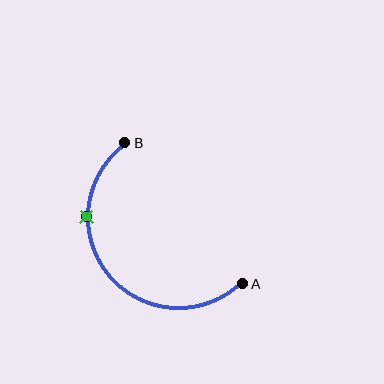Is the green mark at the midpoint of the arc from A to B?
No. The green mark lies on the arc but is closer to endpoint B. The arc midpoint would be at the point on the curve equidistant along the arc from both A and B.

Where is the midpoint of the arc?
The arc midpoint is the point on the curve farthest from the straight line joining A and B. It sits below and to the left of that line.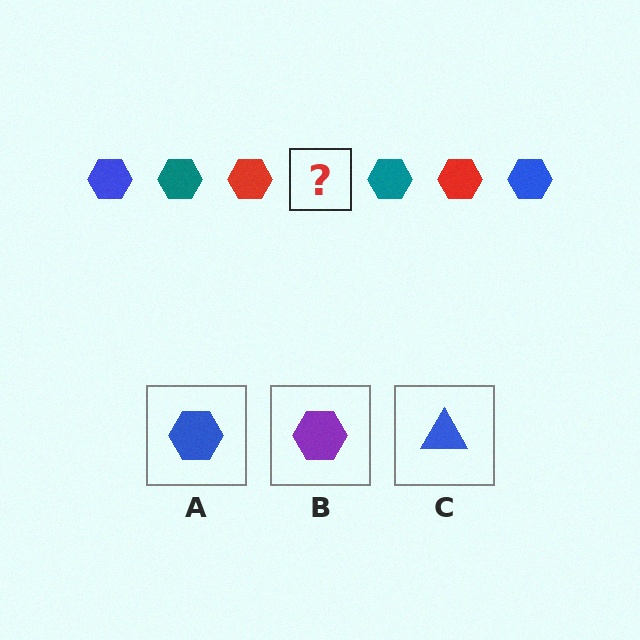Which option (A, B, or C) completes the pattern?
A.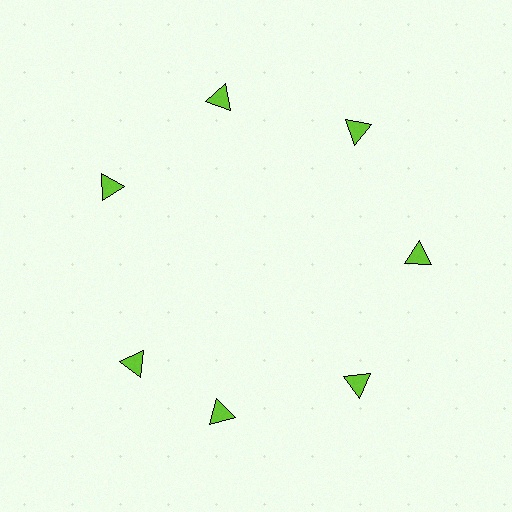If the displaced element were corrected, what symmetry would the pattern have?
It would have 7-fold rotational symmetry — the pattern would map onto itself every 51 degrees.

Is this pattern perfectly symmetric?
No. The 7 lime triangles are arranged in a ring, but one element near the 8 o'clock position is rotated out of alignment along the ring, breaking the 7-fold rotational symmetry.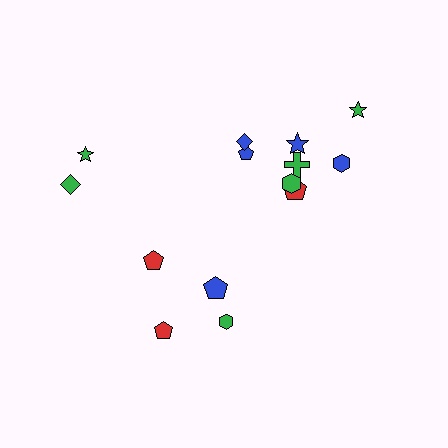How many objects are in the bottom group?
There are 3 objects.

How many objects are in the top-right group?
There are 8 objects.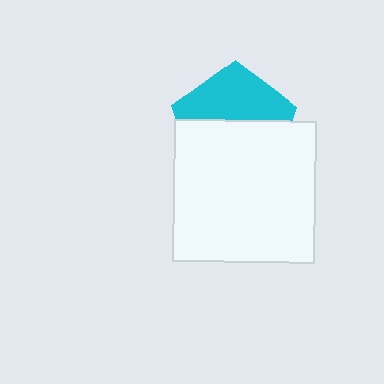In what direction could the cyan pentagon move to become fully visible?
The cyan pentagon could move up. That would shift it out from behind the white square entirely.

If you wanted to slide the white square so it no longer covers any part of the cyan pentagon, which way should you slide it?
Slide it down — that is the most direct way to separate the two shapes.